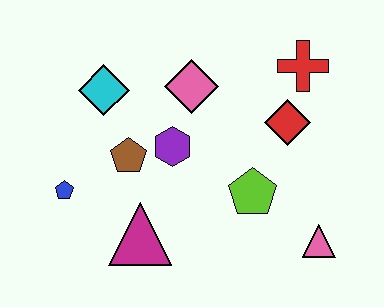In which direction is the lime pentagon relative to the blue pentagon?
The lime pentagon is to the right of the blue pentagon.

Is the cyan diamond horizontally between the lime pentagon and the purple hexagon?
No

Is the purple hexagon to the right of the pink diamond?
No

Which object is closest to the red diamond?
The red cross is closest to the red diamond.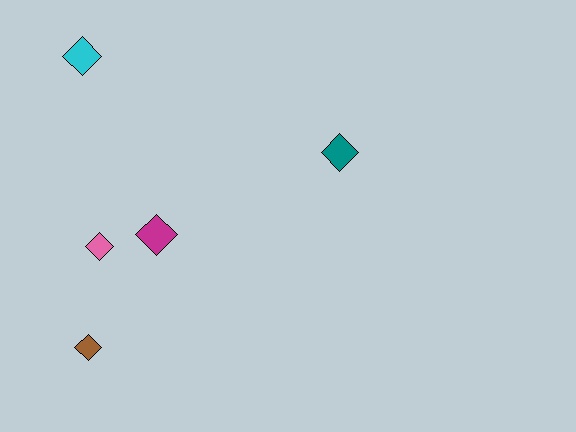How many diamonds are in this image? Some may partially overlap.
There are 5 diamonds.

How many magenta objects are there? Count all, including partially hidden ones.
There is 1 magenta object.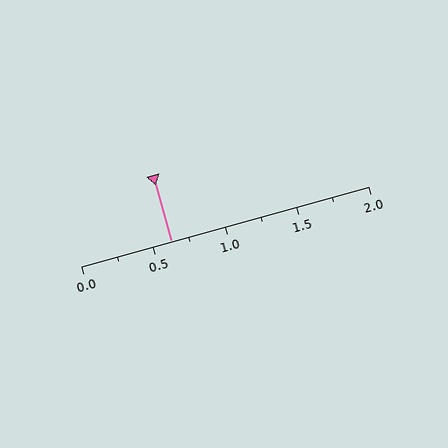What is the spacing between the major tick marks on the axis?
The major ticks are spaced 0.5 apart.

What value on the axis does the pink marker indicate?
The marker indicates approximately 0.62.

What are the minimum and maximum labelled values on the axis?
The axis runs from 0.0 to 2.0.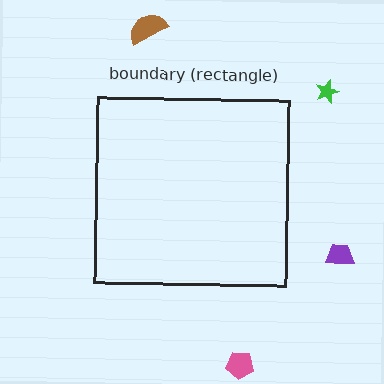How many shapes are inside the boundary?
0 inside, 4 outside.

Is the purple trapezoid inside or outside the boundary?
Outside.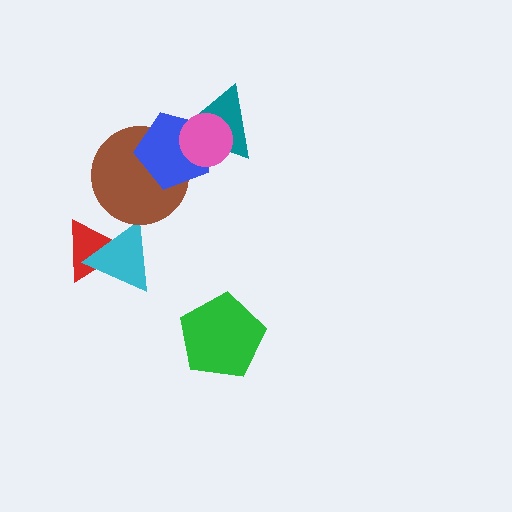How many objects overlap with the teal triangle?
2 objects overlap with the teal triangle.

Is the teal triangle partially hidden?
Yes, it is partially covered by another shape.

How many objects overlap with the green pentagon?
0 objects overlap with the green pentagon.